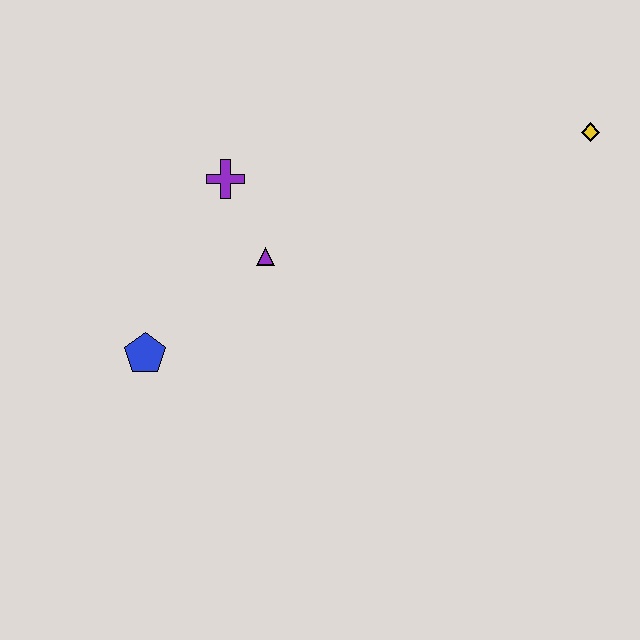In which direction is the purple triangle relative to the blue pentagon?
The purple triangle is to the right of the blue pentagon.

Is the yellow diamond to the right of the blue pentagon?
Yes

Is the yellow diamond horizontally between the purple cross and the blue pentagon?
No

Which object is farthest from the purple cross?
The yellow diamond is farthest from the purple cross.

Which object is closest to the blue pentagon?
The purple triangle is closest to the blue pentagon.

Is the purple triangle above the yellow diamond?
No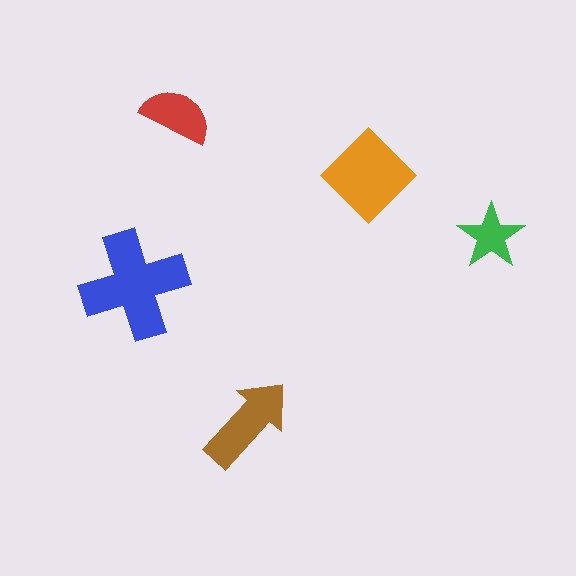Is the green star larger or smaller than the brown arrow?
Smaller.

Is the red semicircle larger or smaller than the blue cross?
Smaller.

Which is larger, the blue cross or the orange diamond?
The blue cross.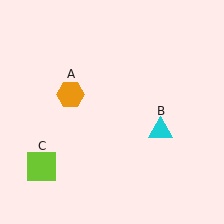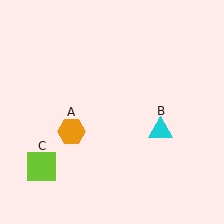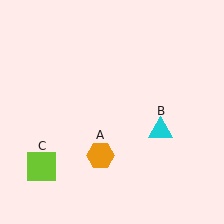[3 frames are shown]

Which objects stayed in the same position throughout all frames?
Cyan triangle (object B) and lime square (object C) remained stationary.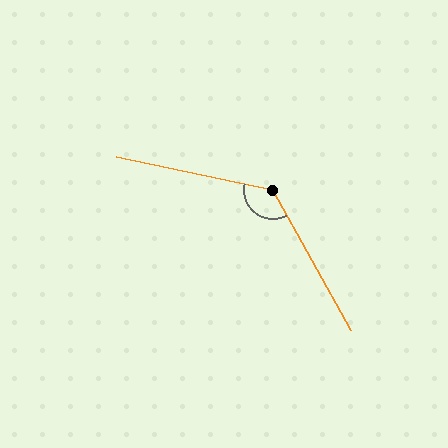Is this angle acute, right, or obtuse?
It is obtuse.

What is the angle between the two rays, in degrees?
Approximately 131 degrees.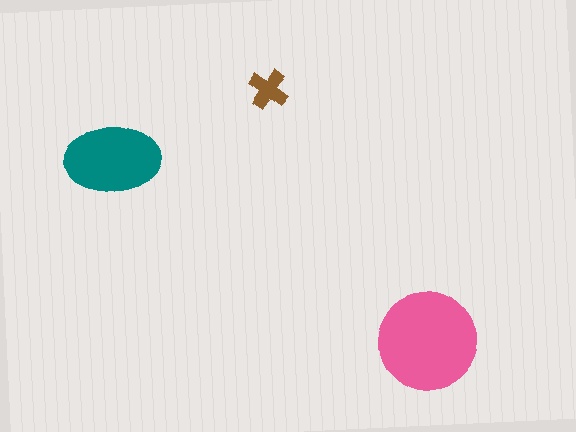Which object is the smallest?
The brown cross.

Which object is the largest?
The pink circle.